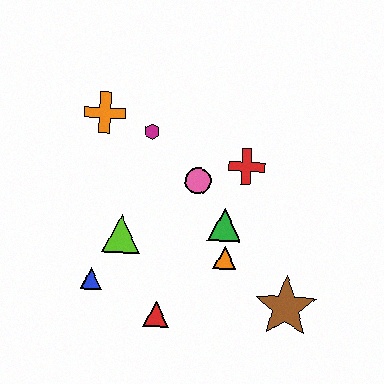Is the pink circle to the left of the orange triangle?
Yes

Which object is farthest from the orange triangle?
The orange cross is farthest from the orange triangle.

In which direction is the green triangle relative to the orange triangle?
The green triangle is above the orange triangle.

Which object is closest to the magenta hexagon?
The orange cross is closest to the magenta hexagon.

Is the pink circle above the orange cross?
No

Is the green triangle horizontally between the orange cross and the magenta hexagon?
No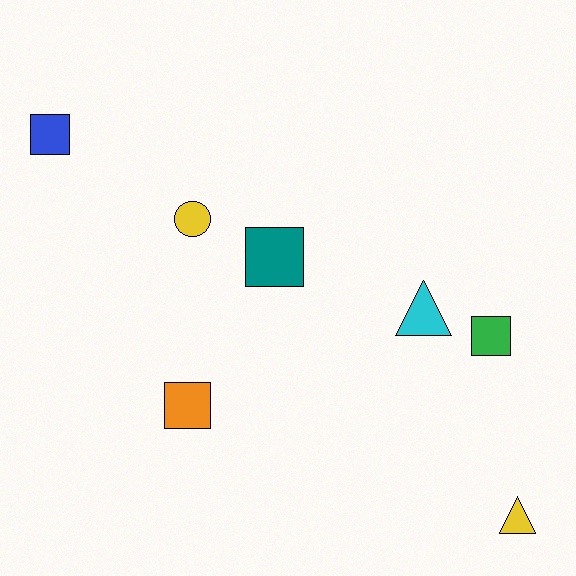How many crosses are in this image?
There are no crosses.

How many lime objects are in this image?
There are no lime objects.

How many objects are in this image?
There are 7 objects.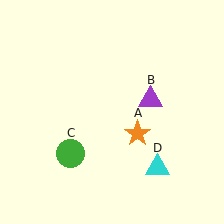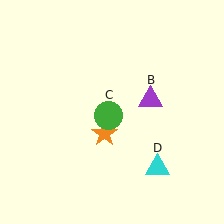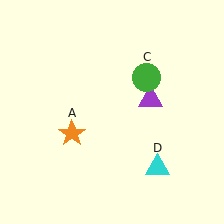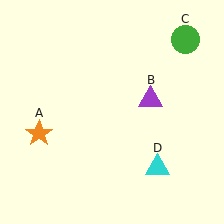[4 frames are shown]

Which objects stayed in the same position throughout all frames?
Purple triangle (object B) and cyan triangle (object D) remained stationary.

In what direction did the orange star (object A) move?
The orange star (object A) moved left.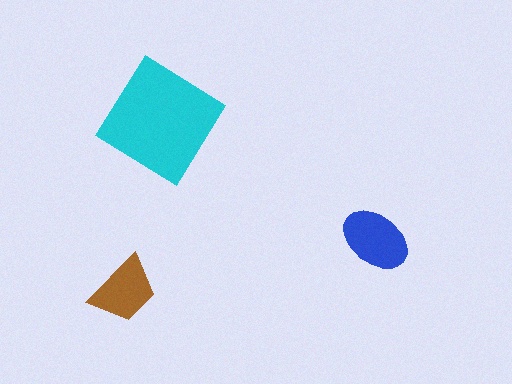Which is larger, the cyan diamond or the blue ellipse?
The cyan diamond.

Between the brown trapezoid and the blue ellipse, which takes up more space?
The blue ellipse.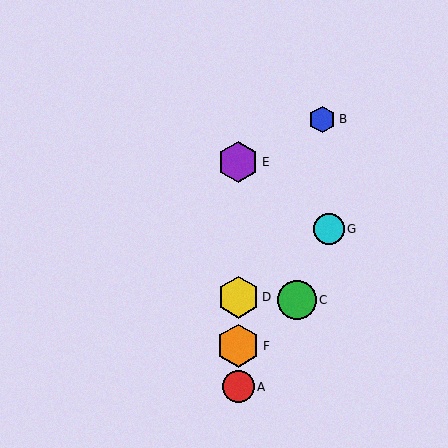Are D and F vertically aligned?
Yes, both are at x≈238.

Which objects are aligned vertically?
Objects A, D, E, F are aligned vertically.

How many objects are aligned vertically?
4 objects (A, D, E, F) are aligned vertically.